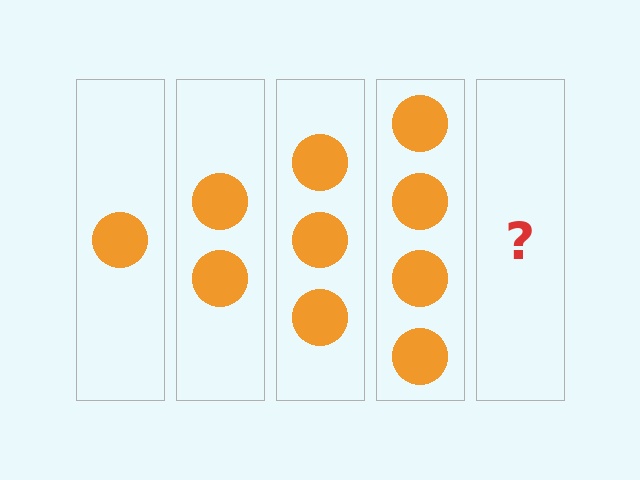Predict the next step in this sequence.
The next step is 5 circles.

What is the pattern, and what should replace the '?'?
The pattern is that each step adds one more circle. The '?' should be 5 circles.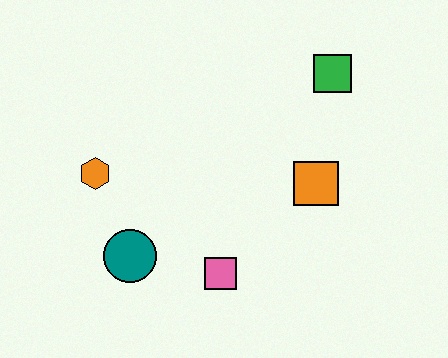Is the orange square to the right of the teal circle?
Yes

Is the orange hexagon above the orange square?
Yes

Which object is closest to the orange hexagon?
The teal circle is closest to the orange hexagon.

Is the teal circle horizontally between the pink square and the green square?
No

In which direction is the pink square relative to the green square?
The pink square is below the green square.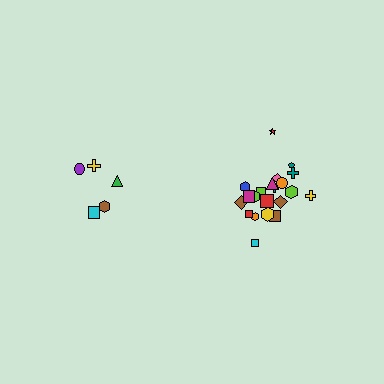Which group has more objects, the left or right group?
The right group.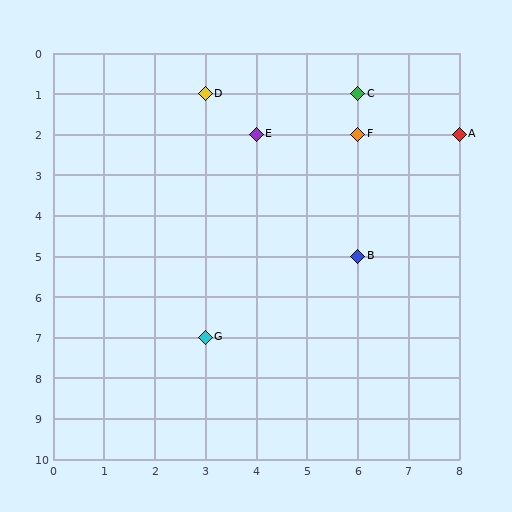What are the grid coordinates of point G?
Point G is at grid coordinates (3, 7).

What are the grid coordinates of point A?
Point A is at grid coordinates (8, 2).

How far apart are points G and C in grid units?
Points G and C are 3 columns and 6 rows apart (about 6.7 grid units diagonally).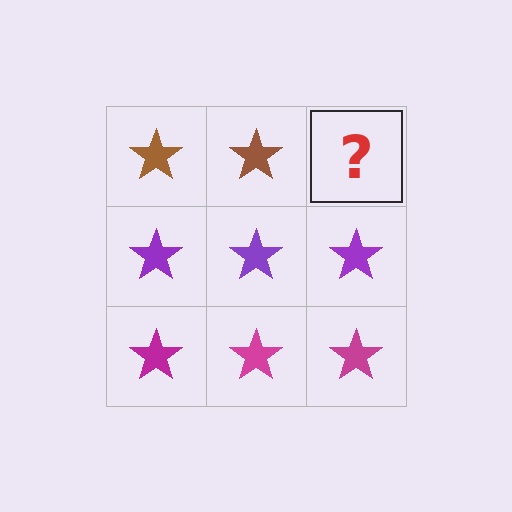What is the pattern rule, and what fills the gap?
The rule is that each row has a consistent color. The gap should be filled with a brown star.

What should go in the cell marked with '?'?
The missing cell should contain a brown star.